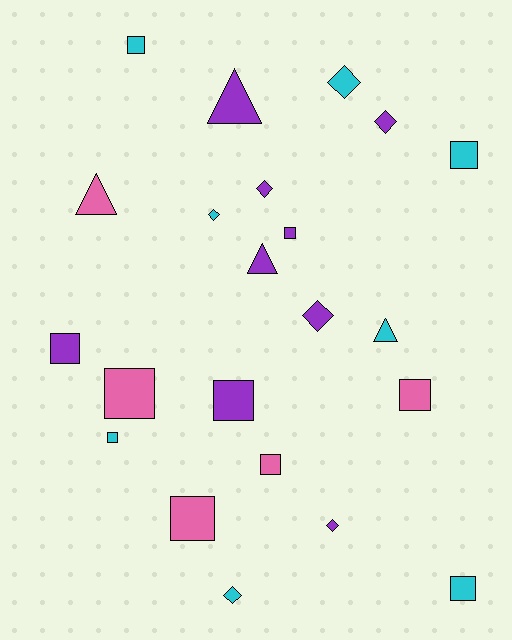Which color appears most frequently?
Purple, with 9 objects.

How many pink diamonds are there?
There are no pink diamonds.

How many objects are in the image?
There are 22 objects.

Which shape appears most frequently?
Square, with 11 objects.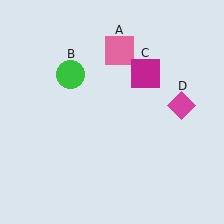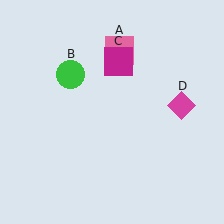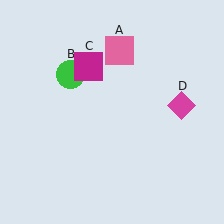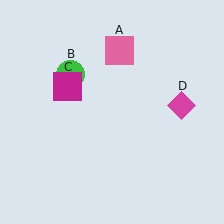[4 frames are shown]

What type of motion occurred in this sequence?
The magenta square (object C) rotated counterclockwise around the center of the scene.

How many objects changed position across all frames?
1 object changed position: magenta square (object C).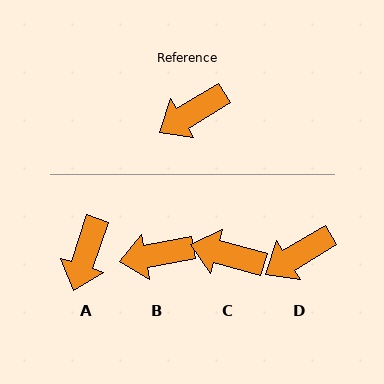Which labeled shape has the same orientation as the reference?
D.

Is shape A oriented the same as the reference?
No, it is off by about 40 degrees.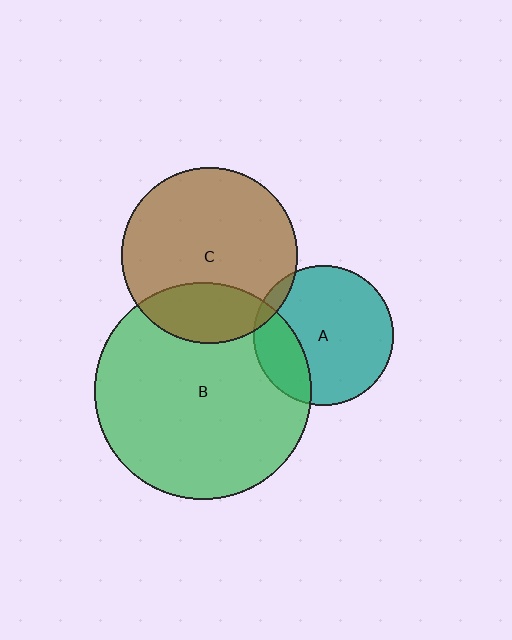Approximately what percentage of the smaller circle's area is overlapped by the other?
Approximately 5%.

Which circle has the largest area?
Circle B (green).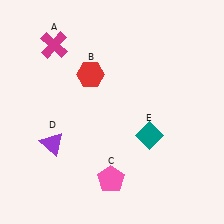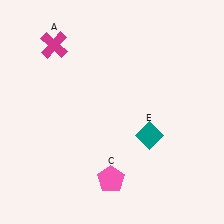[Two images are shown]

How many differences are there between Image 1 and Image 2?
There are 2 differences between the two images.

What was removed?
The purple triangle (D), the red hexagon (B) were removed in Image 2.